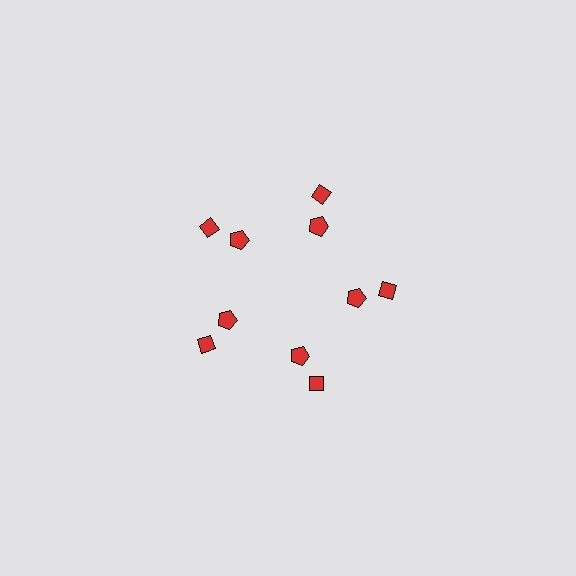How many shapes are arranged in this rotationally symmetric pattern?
There are 10 shapes, arranged in 5 groups of 2.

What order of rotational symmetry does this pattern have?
This pattern has 5-fold rotational symmetry.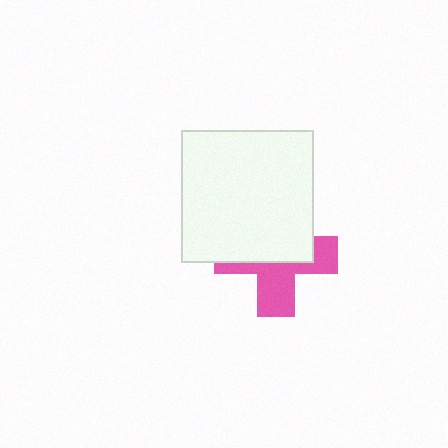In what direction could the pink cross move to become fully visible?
The pink cross could move down. That would shift it out from behind the white square entirely.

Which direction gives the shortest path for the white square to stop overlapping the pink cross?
Moving up gives the shortest separation.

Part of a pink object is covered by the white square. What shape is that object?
It is a cross.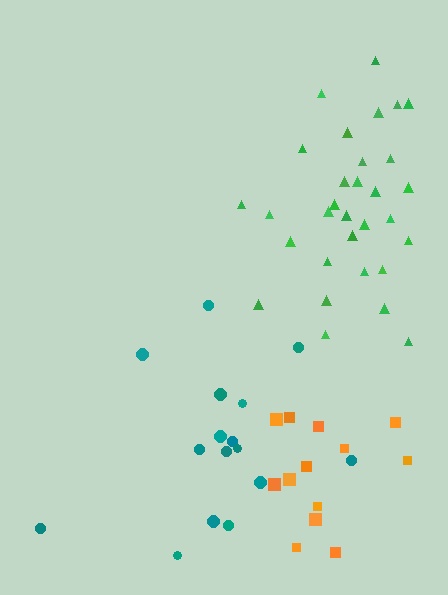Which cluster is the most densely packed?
Green.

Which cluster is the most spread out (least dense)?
Orange.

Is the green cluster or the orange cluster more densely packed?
Green.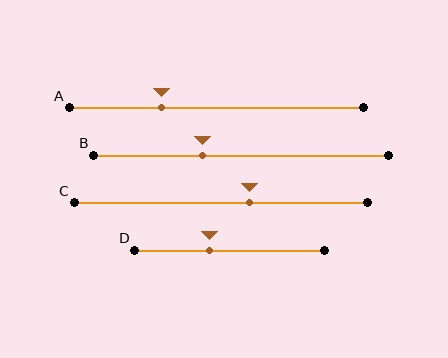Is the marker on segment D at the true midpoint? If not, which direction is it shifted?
No, the marker on segment D is shifted to the left by about 10% of the segment length.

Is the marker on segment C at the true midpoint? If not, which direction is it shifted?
No, the marker on segment C is shifted to the right by about 10% of the segment length.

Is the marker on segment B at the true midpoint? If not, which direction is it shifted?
No, the marker on segment B is shifted to the left by about 13% of the segment length.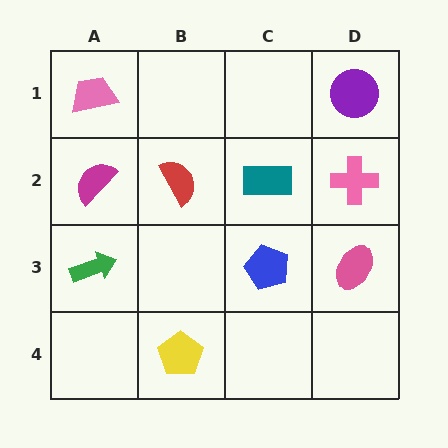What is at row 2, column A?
A magenta semicircle.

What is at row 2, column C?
A teal rectangle.